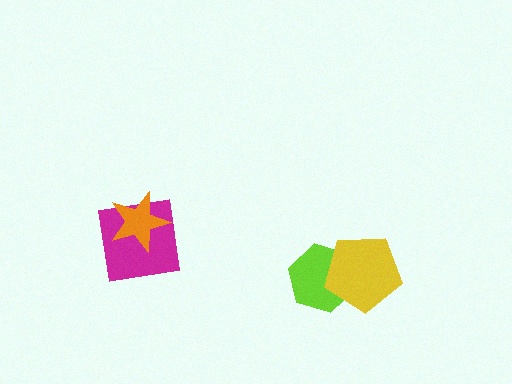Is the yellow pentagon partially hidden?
No, no other shape covers it.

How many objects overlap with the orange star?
1 object overlaps with the orange star.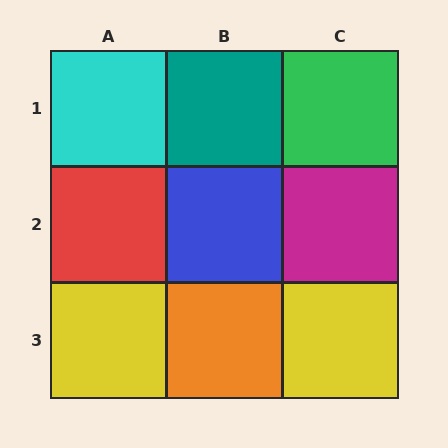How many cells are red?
1 cell is red.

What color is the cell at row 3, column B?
Orange.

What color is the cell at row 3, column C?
Yellow.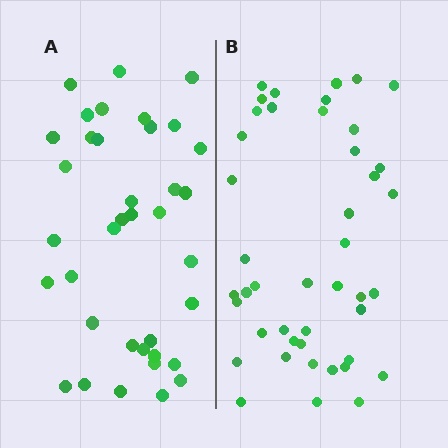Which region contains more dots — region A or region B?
Region B (the right region) has more dots.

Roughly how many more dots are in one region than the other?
Region B has roughly 8 or so more dots than region A.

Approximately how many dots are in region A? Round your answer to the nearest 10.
About 40 dots. (The exact count is 37, which rounds to 40.)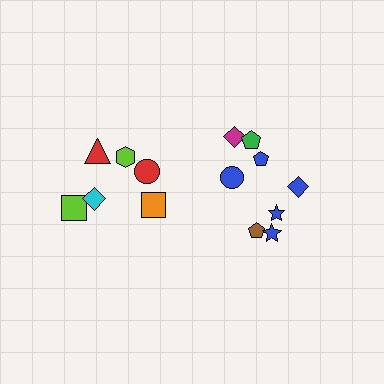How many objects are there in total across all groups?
There are 14 objects.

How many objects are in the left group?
There are 6 objects.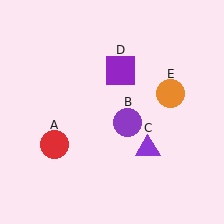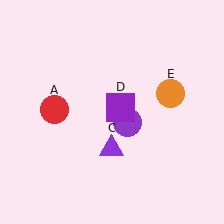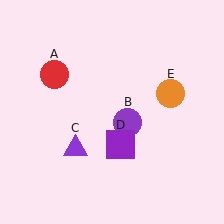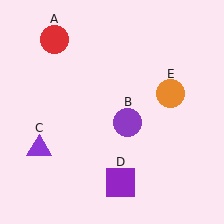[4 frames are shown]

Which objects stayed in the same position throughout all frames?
Purple circle (object B) and orange circle (object E) remained stationary.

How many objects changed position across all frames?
3 objects changed position: red circle (object A), purple triangle (object C), purple square (object D).